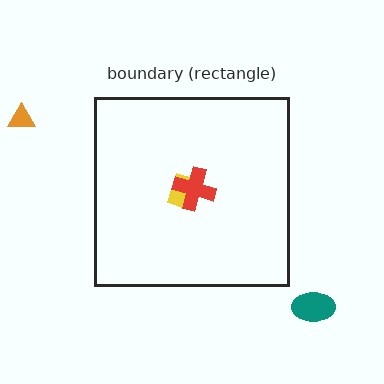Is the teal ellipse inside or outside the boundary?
Outside.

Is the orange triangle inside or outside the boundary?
Outside.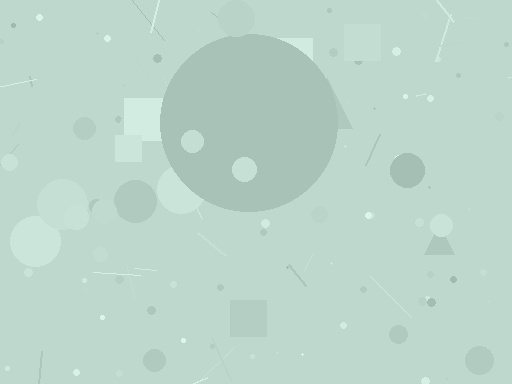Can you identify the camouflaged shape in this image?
The camouflaged shape is a circle.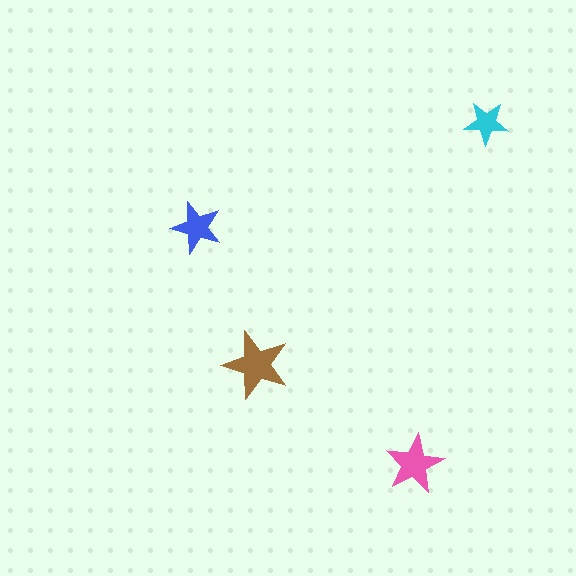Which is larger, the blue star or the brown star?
The brown one.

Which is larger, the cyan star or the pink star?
The pink one.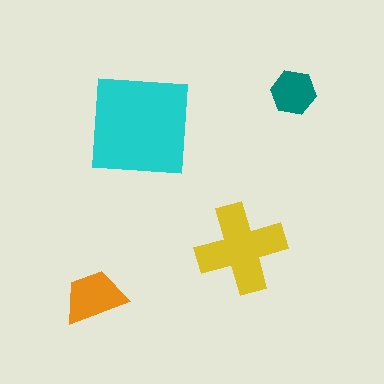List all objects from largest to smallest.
The cyan square, the yellow cross, the orange trapezoid, the teal hexagon.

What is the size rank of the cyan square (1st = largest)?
1st.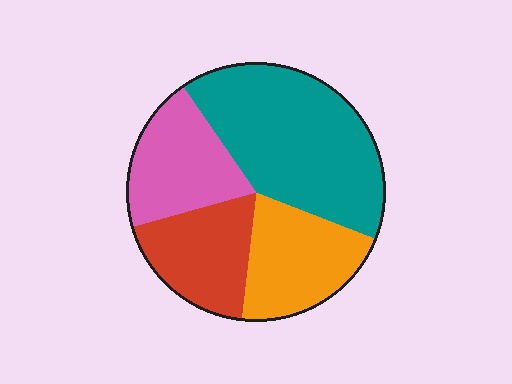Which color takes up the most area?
Teal, at roughly 40%.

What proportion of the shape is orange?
Orange covers roughly 20% of the shape.